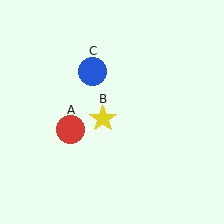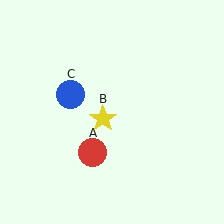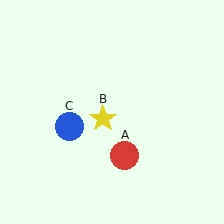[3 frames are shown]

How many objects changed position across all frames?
2 objects changed position: red circle (object A), blue circle (object C).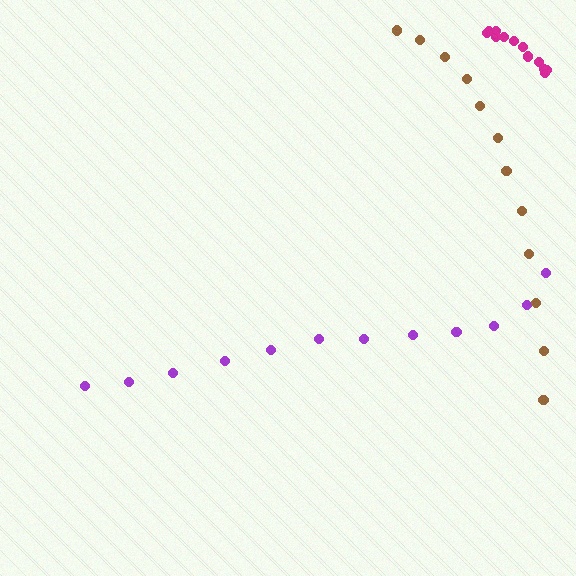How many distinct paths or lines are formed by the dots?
There are 3 distinct paths.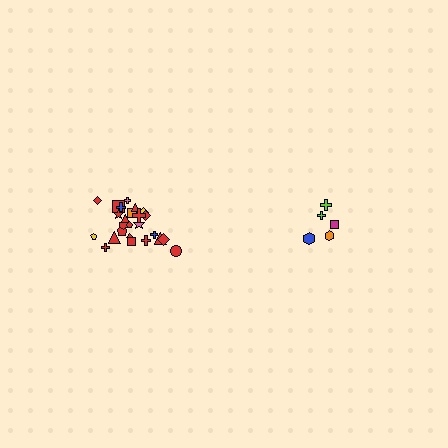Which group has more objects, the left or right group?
The left group.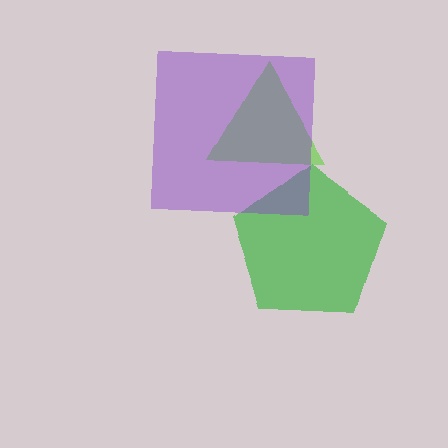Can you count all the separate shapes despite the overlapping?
Yes, there are 3 separate shapes.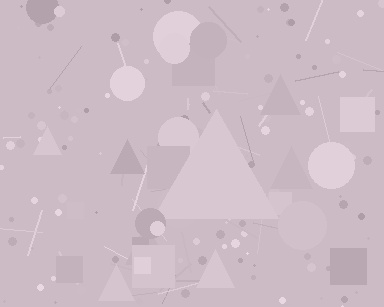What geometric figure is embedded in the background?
A triangle is embedded in the background.